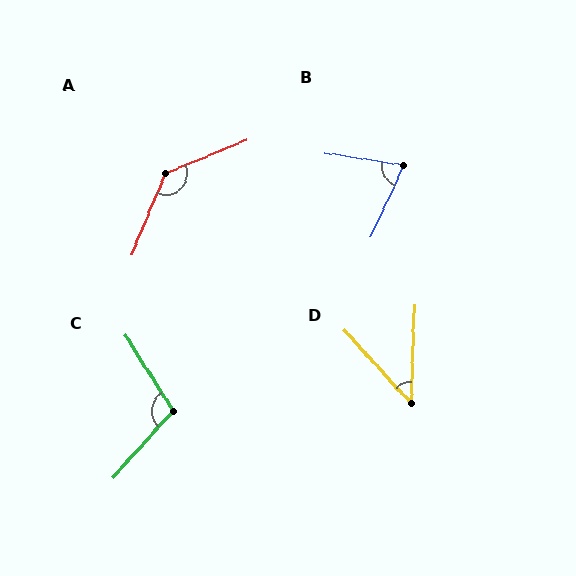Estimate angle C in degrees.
Approximately 105 degrees.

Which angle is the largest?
A, at approximately 135 degrees.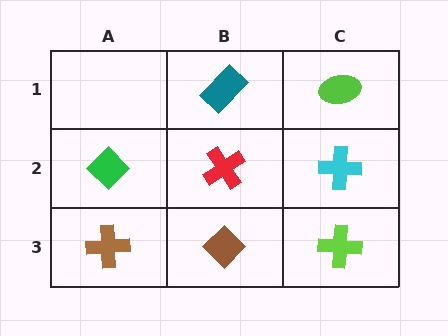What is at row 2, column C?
A cyan cross.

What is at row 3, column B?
A brown diamond.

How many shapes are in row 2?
3 shapes.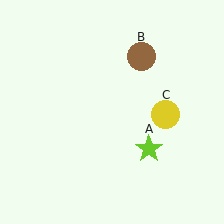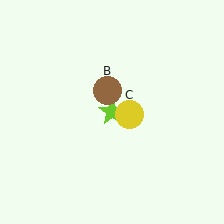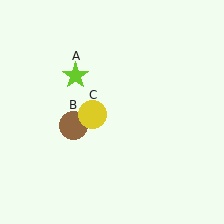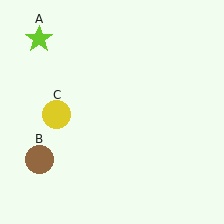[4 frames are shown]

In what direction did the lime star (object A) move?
The lime star (object A) moved up and to the left.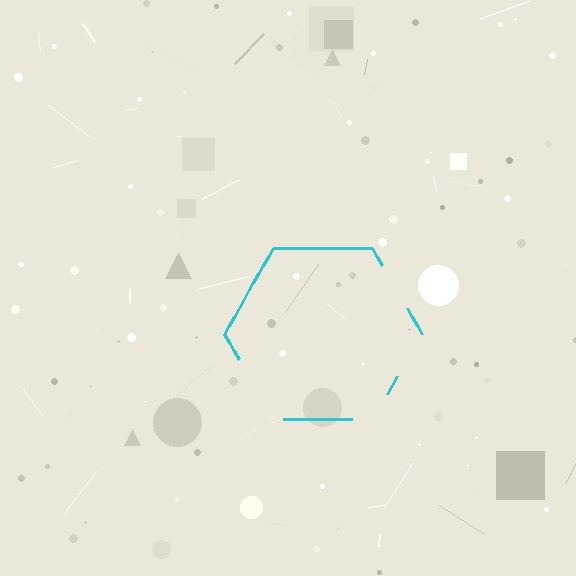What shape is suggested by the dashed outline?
The dashed outline suggests a hexagon.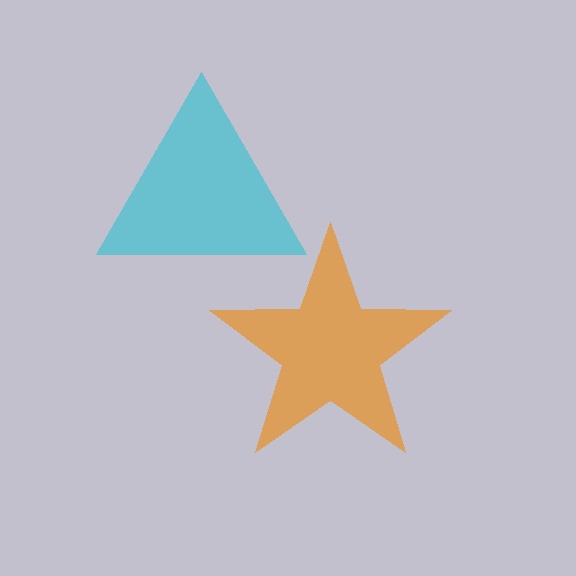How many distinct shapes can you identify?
There are 2 distinct shapes: a cyan triangle, an orange star.